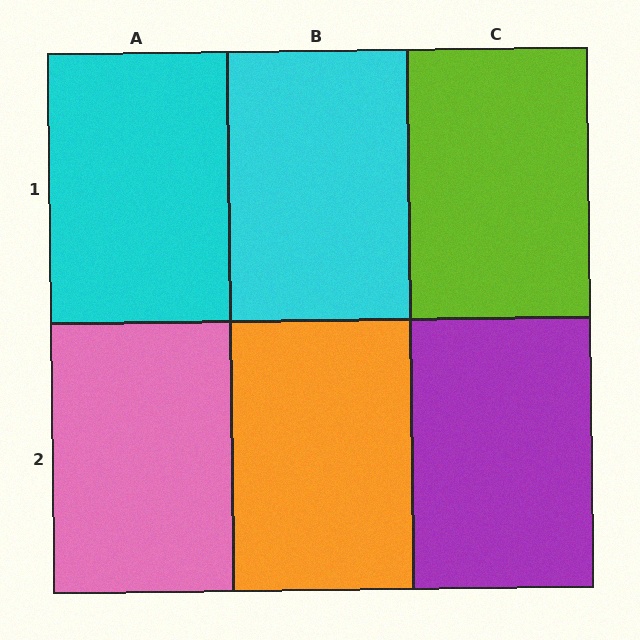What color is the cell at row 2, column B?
Orange.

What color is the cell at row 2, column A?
Pink.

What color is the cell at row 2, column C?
Purple.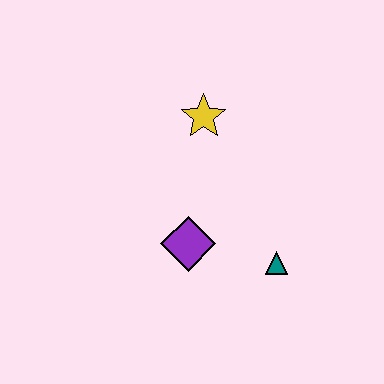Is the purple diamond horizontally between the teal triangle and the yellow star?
No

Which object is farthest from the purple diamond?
The yellow star is farthest from the purple diamond.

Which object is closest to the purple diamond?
The teal triangle is closest to the purple diamond.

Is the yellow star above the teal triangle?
Yes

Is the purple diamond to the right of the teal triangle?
No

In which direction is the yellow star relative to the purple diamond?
The yellow star is above the purple diamond.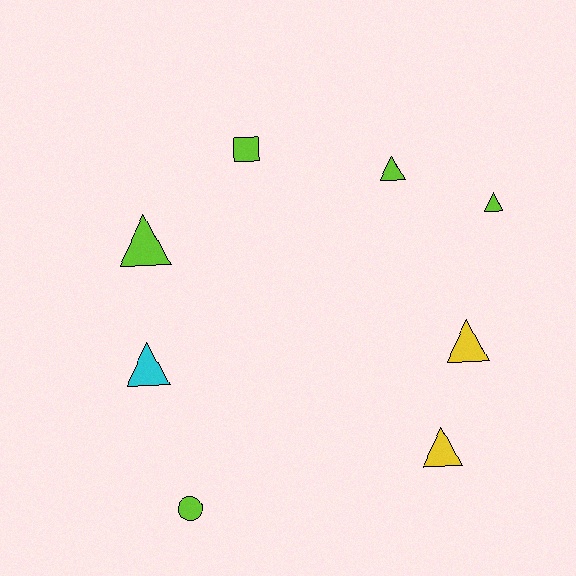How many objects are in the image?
There are 8 objects.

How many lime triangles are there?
There are 3 lime triangles.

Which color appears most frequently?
Lime, with 5 objects.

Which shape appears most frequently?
Triangle, with 6 objects.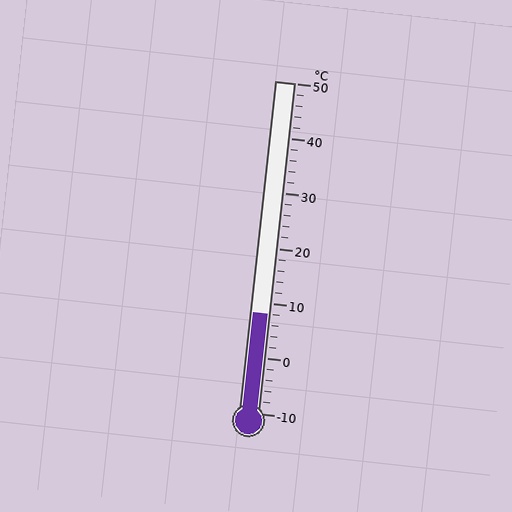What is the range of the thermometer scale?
The thermometer scale ranges from -10°C to 50°C.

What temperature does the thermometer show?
The thermometer shows approximately 8°C.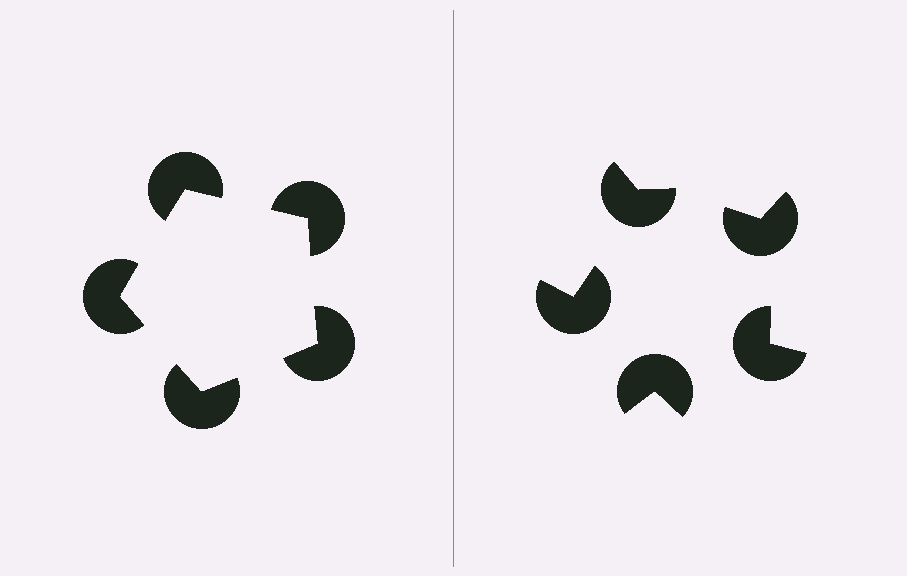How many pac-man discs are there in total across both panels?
10 — 5 on each side.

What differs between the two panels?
The pac-man discs are positioned identically on both sides; only the wedge orientations differ. On the left they align to a pentagon; on the right they are misaligned.